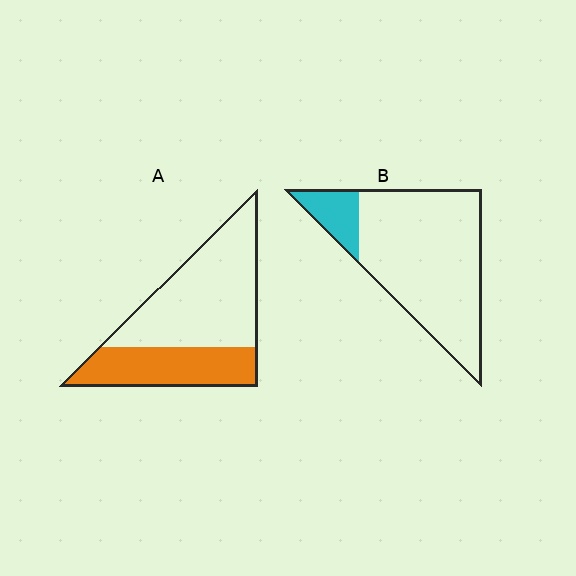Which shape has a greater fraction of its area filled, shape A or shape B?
Shape A.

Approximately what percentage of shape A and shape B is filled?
A is approximately 35% and B is approximately 15%.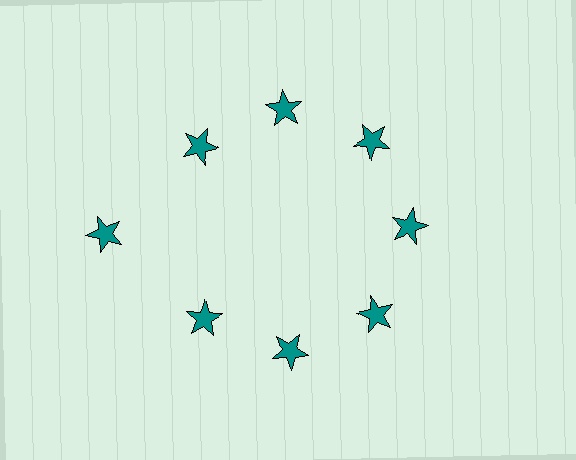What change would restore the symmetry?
The symmetry would be restored by moving it inward, back onto the ring so that all 8 stars sit at equal angles and equal distance from the center.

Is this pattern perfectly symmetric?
No. The 8 teal stars are arranged in a ring, but one element near the 9 o'clock position is pushed outward from the center, breaking the 8-fold rotational symmetry.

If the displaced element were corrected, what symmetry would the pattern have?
It would have 8-fold rotational symmetry — the pattern would map onto itself every 45 degrees.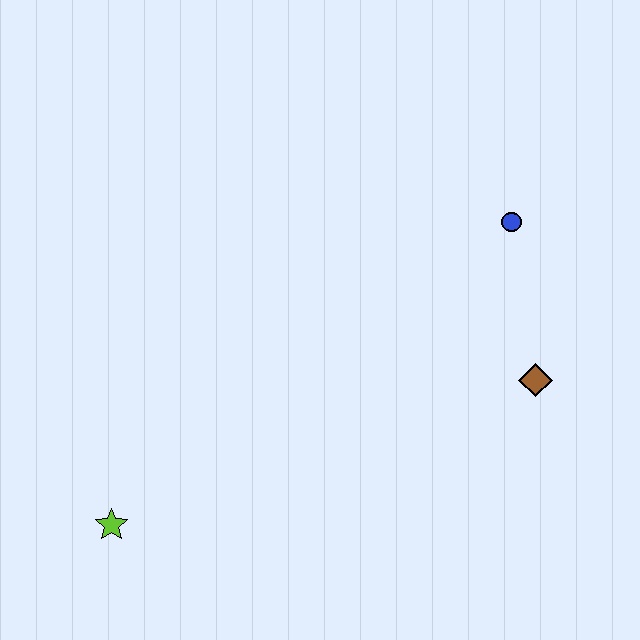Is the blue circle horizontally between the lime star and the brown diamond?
Yes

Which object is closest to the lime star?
The brown diamond is closest to the lime star.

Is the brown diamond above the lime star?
Yes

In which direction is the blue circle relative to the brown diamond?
The blue circle is above the brown diamond.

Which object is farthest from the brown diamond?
The lime star is farthest from the brown diamond.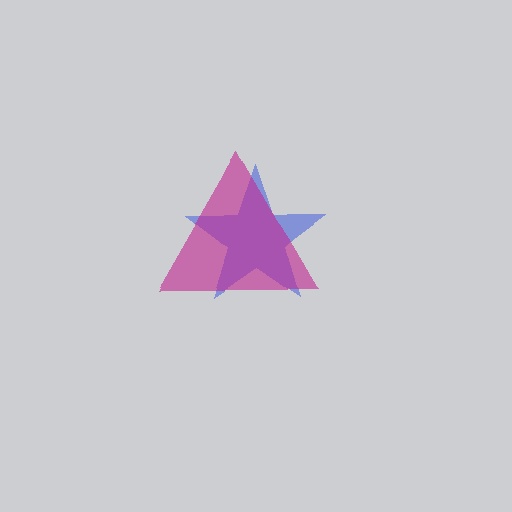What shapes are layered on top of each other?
The layered shapes are: a blue star, a magenta triangle.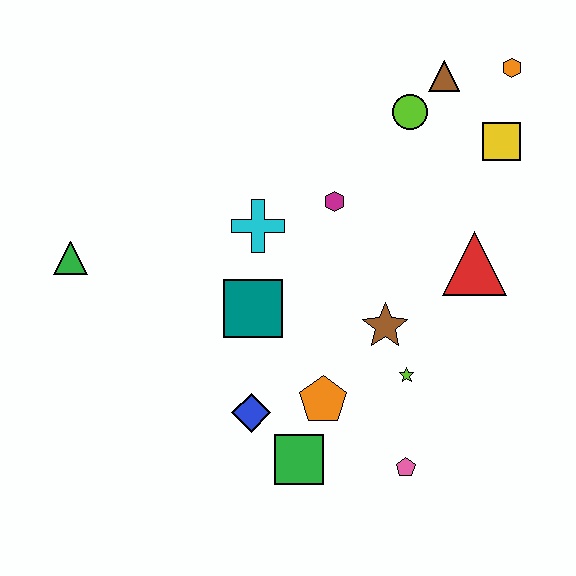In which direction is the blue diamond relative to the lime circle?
The blue diamond is below the lime circle.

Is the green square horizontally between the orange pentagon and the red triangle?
No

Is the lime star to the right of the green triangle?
Yes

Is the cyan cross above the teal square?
Yes